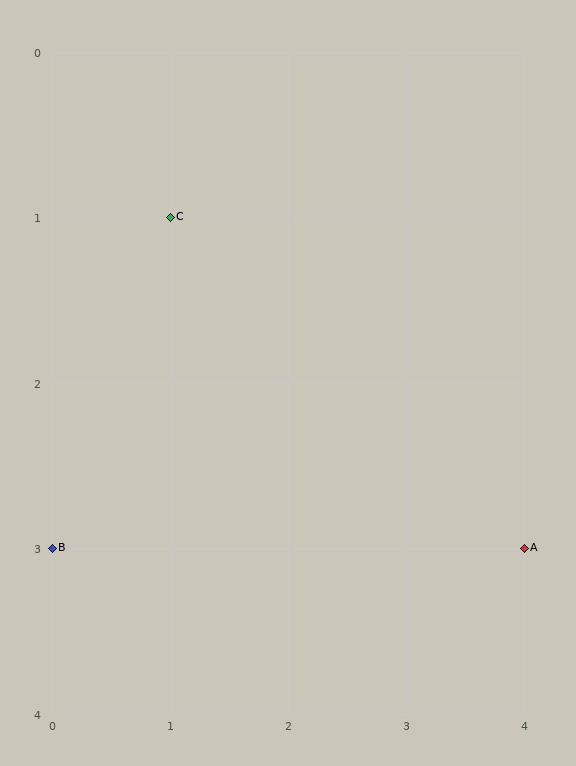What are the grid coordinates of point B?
Point B is at grid coordinates (0, 3).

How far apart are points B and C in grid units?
Points B and C are 1 column and 2 rows apart (about 2.2 grid units diagonally).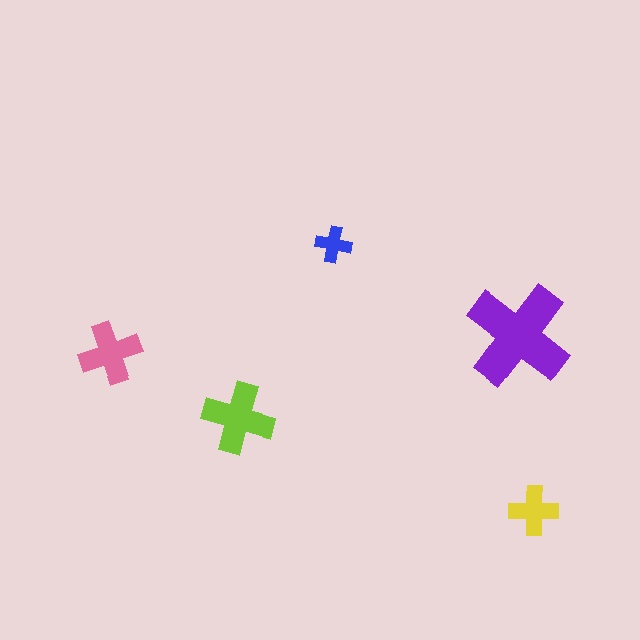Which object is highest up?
The blue cross is topmost.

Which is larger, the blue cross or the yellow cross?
The yellow one.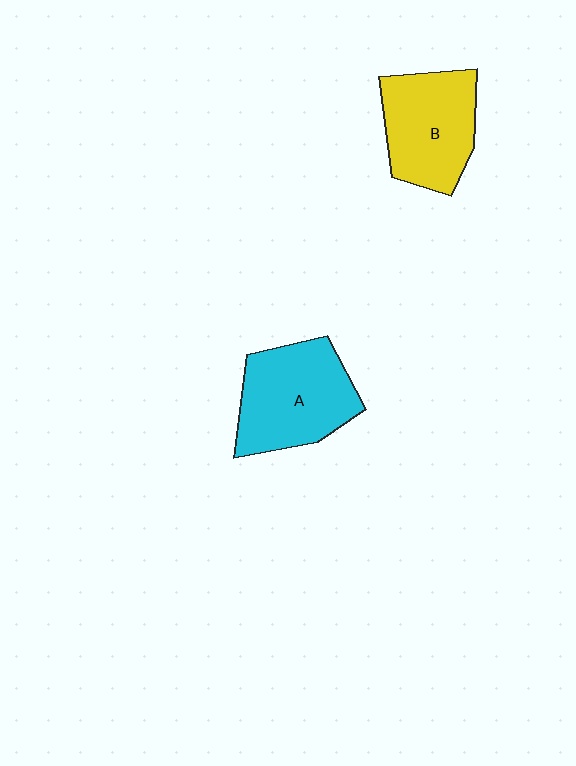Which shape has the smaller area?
Shape B (yellow).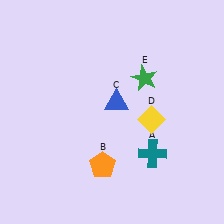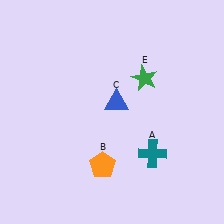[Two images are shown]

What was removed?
The yellow diamond (D) was removed in Image 2.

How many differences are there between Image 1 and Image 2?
There is 1 difference between the two images.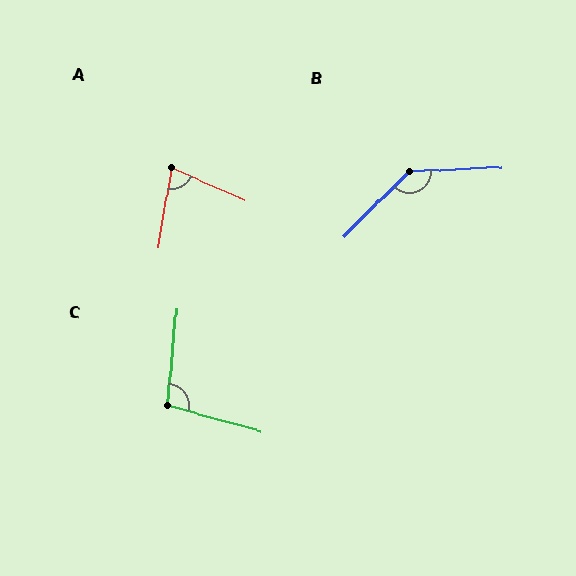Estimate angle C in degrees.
Approximately 101 degrees.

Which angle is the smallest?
A, at approximately 76 degrees.